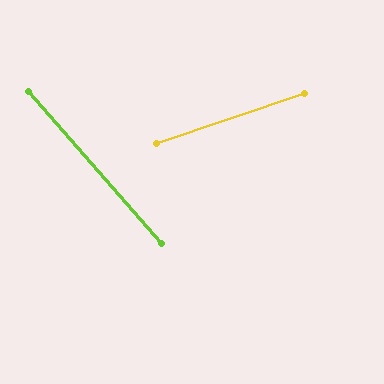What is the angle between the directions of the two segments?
Approximately 67 degrees.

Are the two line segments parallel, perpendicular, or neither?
Neither parallel nor perpendicular — they differ by about 67°.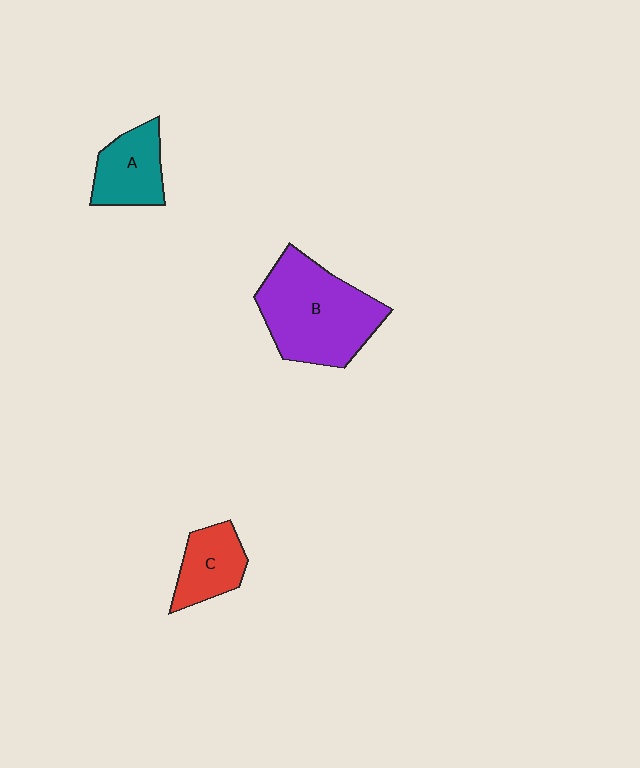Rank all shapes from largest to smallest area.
From largest to smallest: B (purple), A (teal), C (red).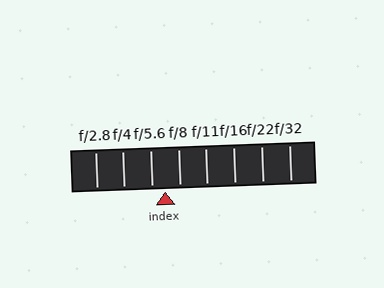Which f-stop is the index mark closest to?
The index mark is closest to f/5.6.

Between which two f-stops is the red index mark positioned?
The index mark is between f/5.6 and f/8.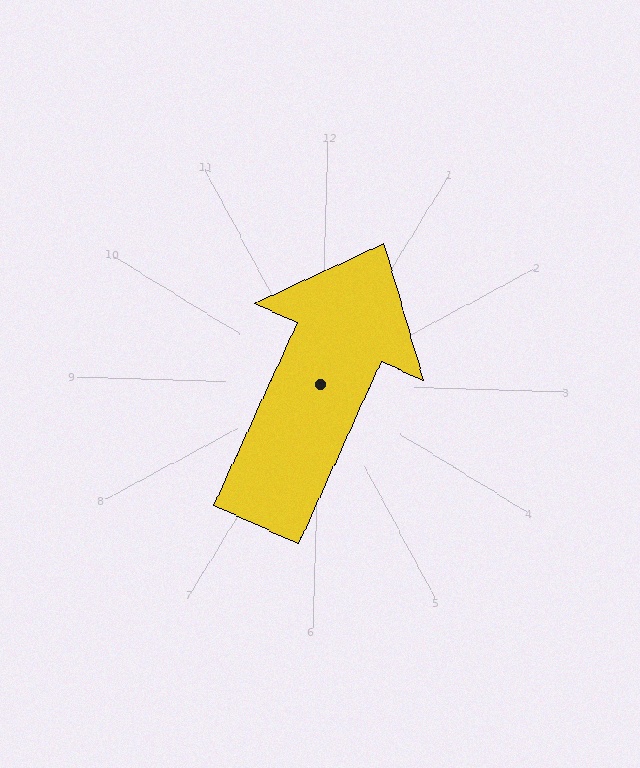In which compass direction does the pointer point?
Northeast.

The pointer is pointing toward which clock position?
Roughly 1 o'clock.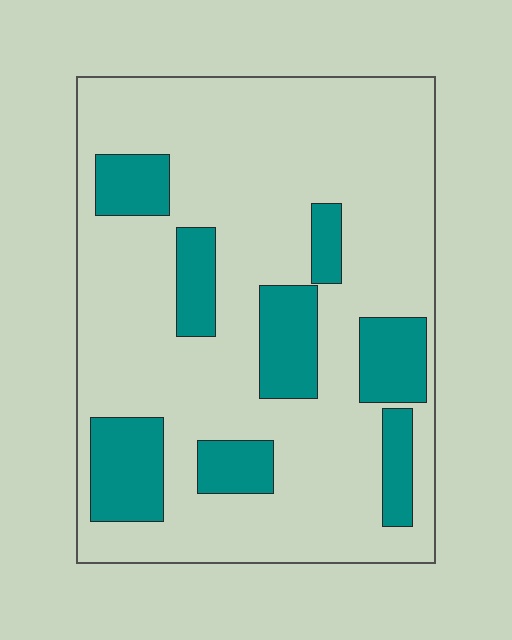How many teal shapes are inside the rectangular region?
8.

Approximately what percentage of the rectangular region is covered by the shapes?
Approximately 25%.